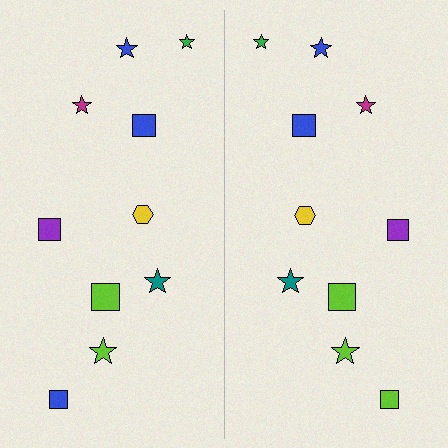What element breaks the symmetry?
The lime square on the right side breaks the symmetry — its mirror counterpart is blue.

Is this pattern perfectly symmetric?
No, the pattern is not perfectly symmetric. The lime square on the right side breaks the symmetry — its mirror counterpart is blue.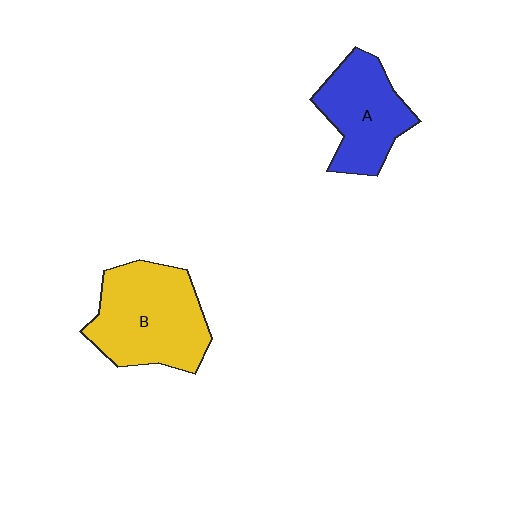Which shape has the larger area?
Shape B (yellow).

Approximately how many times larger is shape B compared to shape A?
Approximately 1.3 times.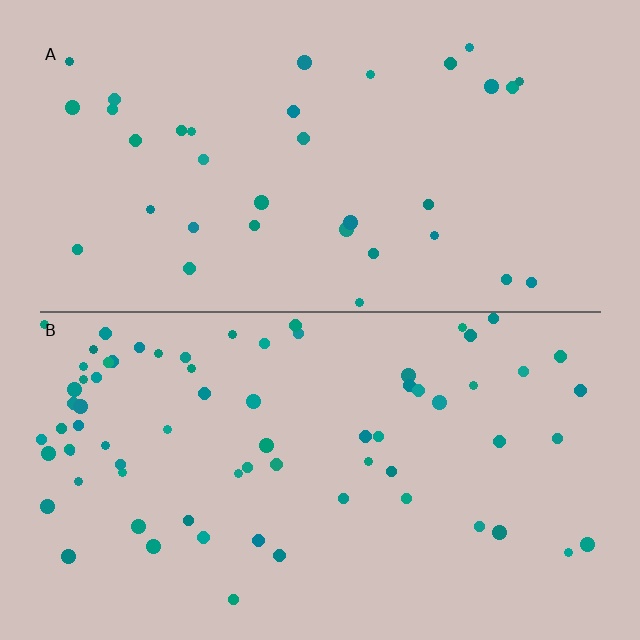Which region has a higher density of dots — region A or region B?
B (the bottom).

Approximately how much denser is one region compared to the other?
Approximately 2.1× — region B over region A.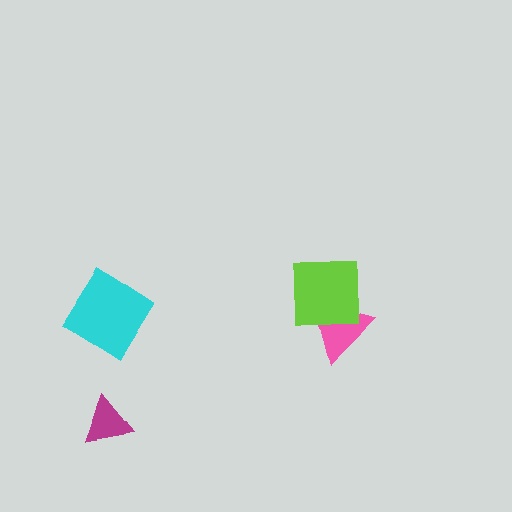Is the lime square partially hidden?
No, no other shape covers it.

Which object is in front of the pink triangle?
The lime square is in front of the pink triangle.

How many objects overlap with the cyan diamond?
0 objects overlap with the cyan diamond.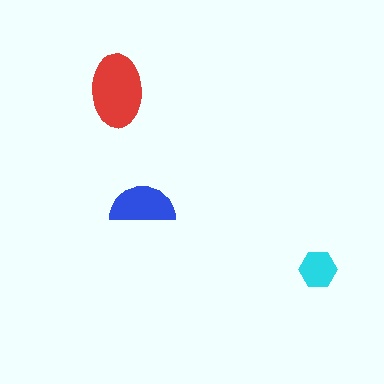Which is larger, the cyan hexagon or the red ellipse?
The red ellipse.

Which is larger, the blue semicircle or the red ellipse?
The red ellipse.